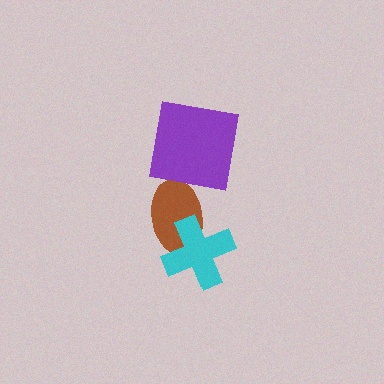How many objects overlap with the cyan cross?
1 object overlaps with the cyan cross.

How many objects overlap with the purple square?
0 objects overlap with the purple square.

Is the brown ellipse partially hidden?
Yes, it is partially covered by another shape.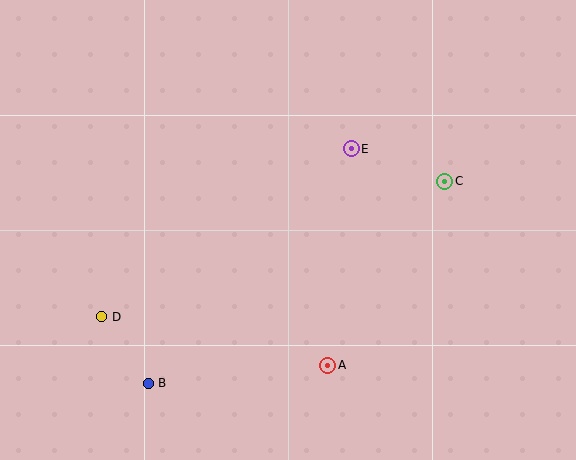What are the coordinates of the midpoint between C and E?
The midpoint between C and E is at (398, 165).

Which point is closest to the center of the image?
Point E at (351, 149) is closest to the center.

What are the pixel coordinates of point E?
Point E is at (351, 149).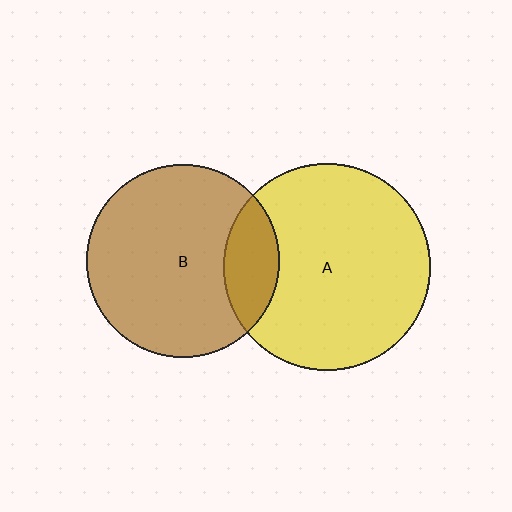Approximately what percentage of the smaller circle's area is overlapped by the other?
Approximately 20%.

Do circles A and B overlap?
Yes.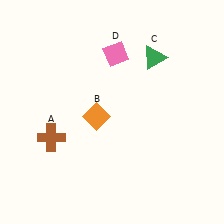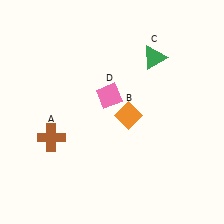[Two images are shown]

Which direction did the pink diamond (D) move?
The pink diamond (D) moved down.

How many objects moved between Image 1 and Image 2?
2 objects moved between the two images.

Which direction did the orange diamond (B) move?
The orange diamond (B) moved right.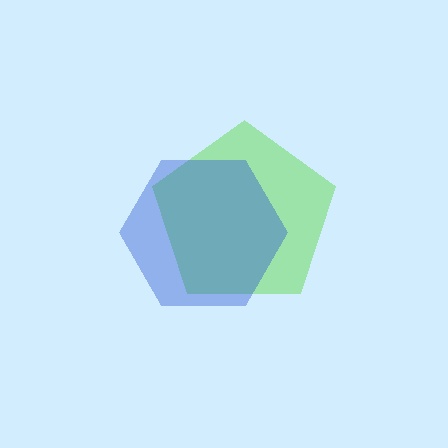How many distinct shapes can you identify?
There are 2 distinct shapes: a lime pentagon, a blue hexagon.